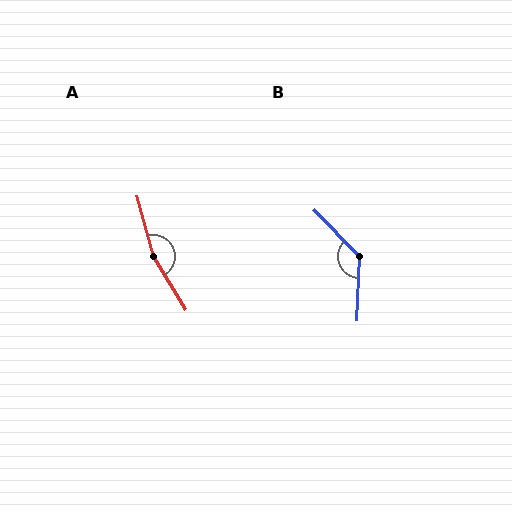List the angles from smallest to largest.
B (133°), A (163°).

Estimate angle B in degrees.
Approximately 133 degrees.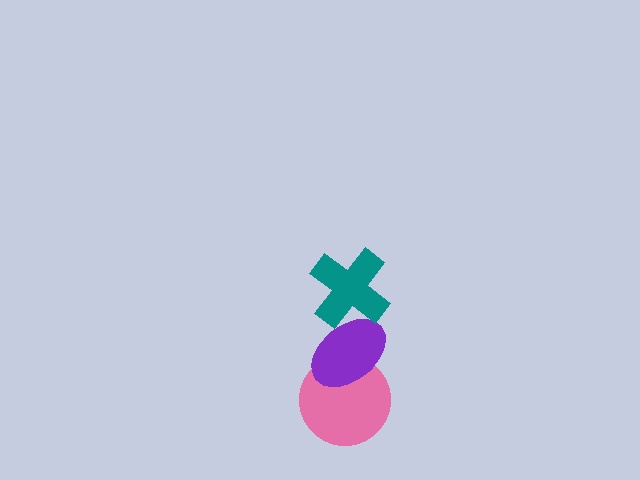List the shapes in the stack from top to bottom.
From top to bottom: the teal cross, the purple ellipse, the pink circle.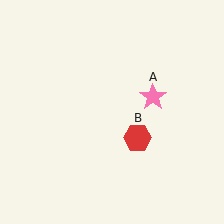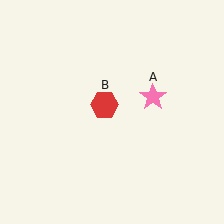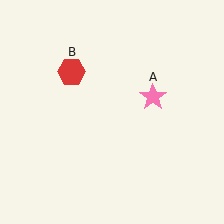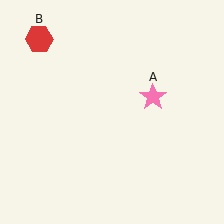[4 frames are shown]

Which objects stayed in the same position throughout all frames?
Pink star (object A) remained stationary.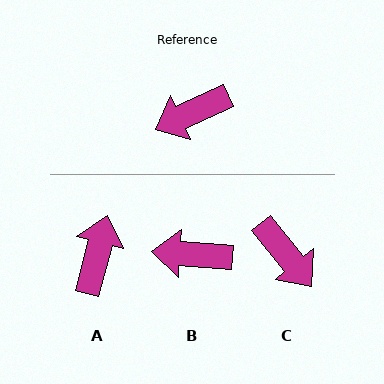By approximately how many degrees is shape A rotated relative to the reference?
Approximately 129 degrees clockwise.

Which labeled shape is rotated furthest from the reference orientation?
A, about 129 degrees away.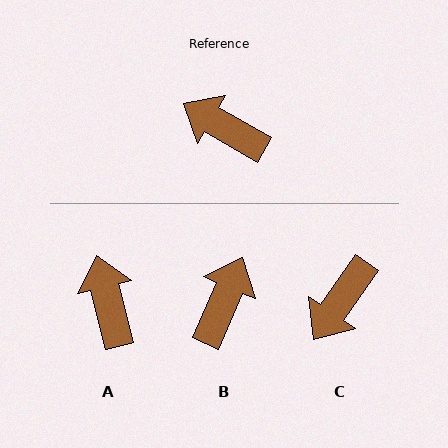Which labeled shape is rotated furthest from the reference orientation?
C, about 85 degrees away.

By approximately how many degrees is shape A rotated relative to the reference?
Approximately 46 degrees clockwise.